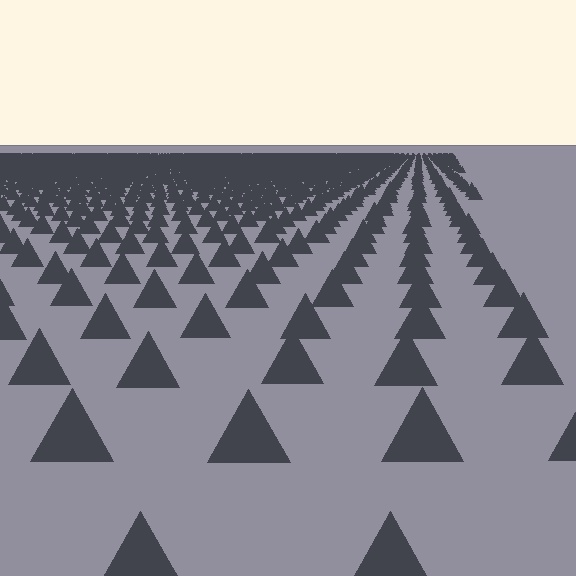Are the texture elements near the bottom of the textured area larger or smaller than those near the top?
Larger. Near the bottom, elements are closer to the viewer and appear at a bigger on-screen size.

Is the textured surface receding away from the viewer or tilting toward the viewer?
The surface is receding away from the viewer. Texture elements get smaller and denser toward the top.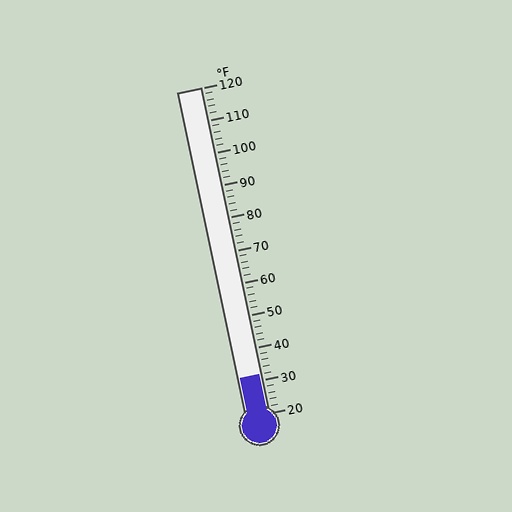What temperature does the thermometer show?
The thermometer shows approximately 32°F.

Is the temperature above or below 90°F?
The temperature is below 90°F.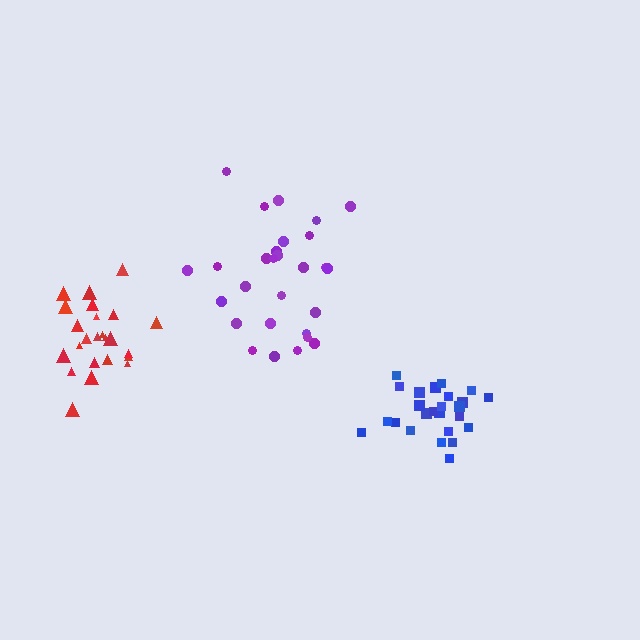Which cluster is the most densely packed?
Blue.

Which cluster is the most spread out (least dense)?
Purple.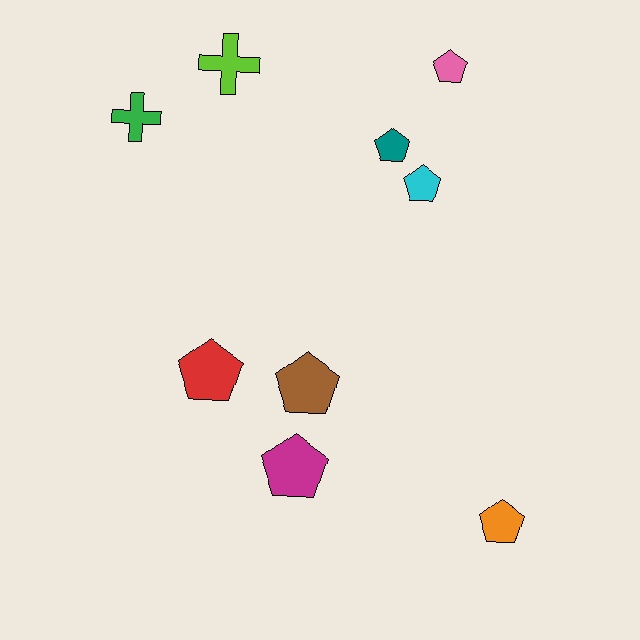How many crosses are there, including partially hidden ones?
There are 2 crosses.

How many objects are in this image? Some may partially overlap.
There are 9 objects.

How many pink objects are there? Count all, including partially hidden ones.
There is 1 pink object.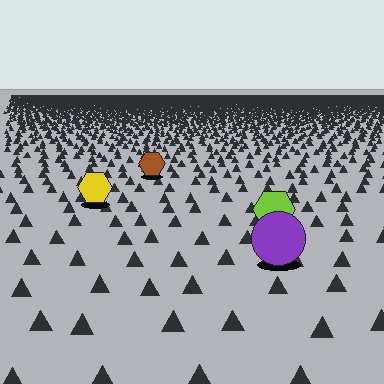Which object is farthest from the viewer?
The brown hexagon is farthest from the viewer. It appears smaller and the ground texture around it is denser.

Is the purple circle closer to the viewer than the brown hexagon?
Yes. The purple circle is closer — you can tell from the texture gradient: the ground texture is coarser near it.